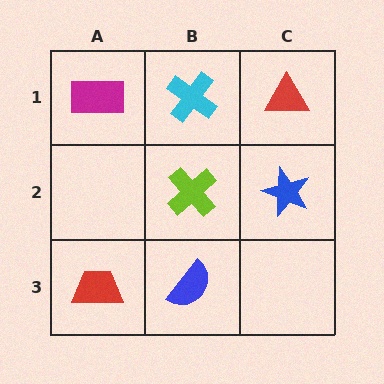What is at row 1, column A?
A magenta rectangle.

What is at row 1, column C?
A red triangle.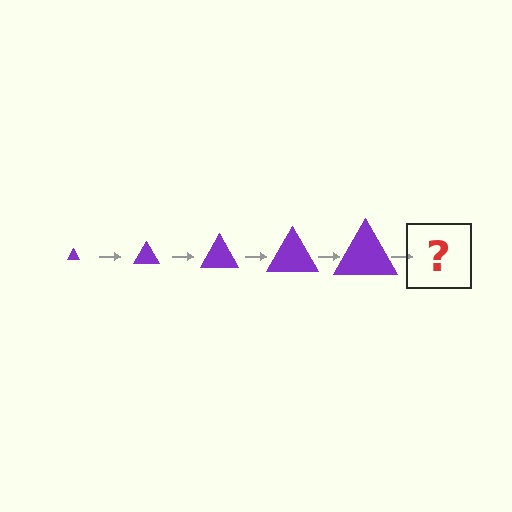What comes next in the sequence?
The next element should be a purple triangle, larger than the previous one.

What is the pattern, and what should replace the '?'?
The pattern is that the triangle gets progressively larger each step. The '?' should be a purple triangle, larger than the previous one.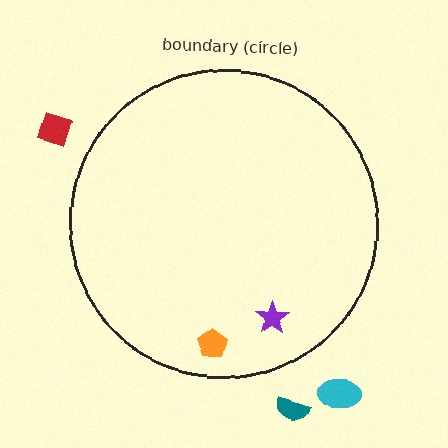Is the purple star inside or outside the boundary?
Inside.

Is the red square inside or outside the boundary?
Outside.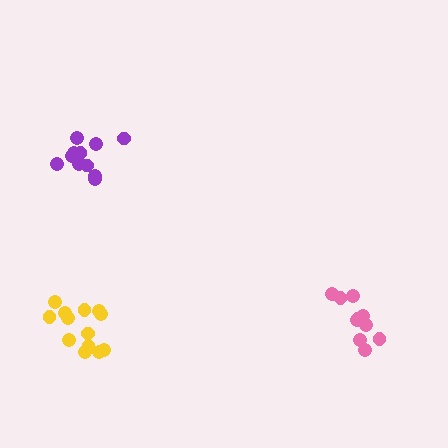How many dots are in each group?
Group 1: 10 dots, Group 2: 12 dots, Group 3: 13 dots (35 total).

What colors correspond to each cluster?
The clusters are colored: pink, purple, yellow.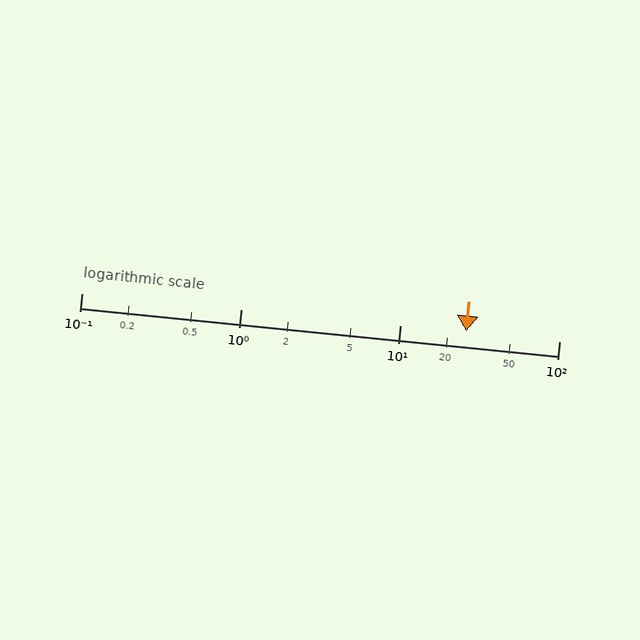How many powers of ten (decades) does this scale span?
The scale spans 3 decades, from 0.1 to 100.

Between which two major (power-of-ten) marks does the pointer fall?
The pointer is between 10 and 100.